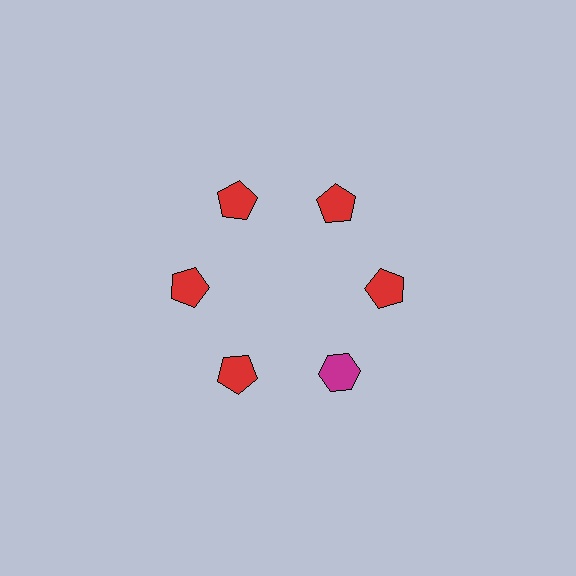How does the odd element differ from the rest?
It differs in both color (magenta instead of red) and shape (hexagon instead of pentagon).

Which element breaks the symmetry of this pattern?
The magenta hexagon at roughly the 5 o'clock position breaks the symmetry. All other shapes are red pentagons.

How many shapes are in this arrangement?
There are 6 shapes arranged in a ring pattern.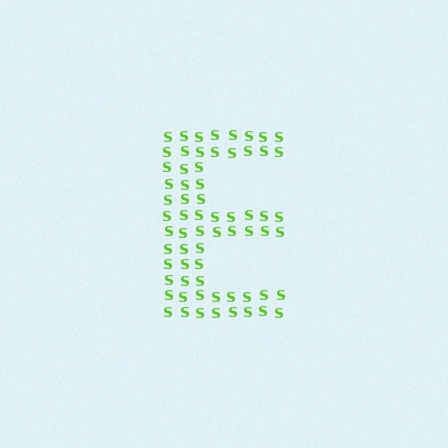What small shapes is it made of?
It is made of small letter S's.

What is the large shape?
The large shape is the letter E.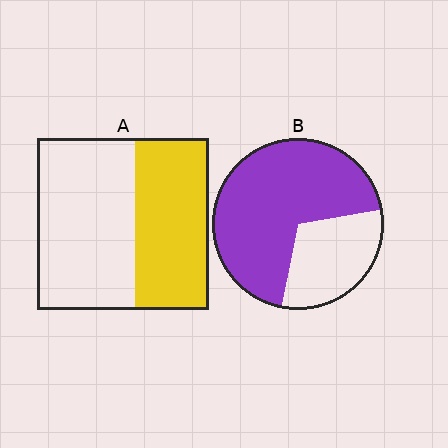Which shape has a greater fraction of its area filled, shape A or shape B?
Shape B.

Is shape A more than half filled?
No.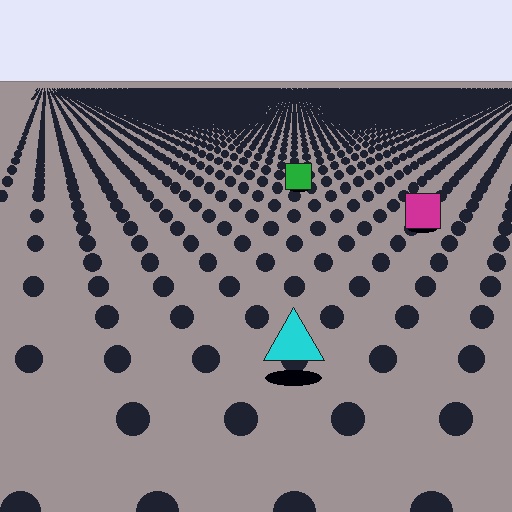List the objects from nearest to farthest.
From nearest to farthest: the cyan triangle, the magenta square, the green square.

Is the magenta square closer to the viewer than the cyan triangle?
No. The cyan triangle is closer — you can tell from the texture gradient: the ground texture is coarser near it.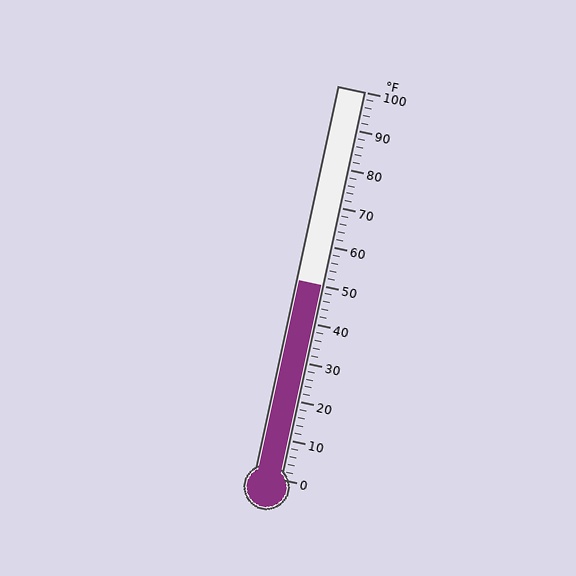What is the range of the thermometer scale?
The thermometer scale ranges from 0°F to 100°F.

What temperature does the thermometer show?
The thermometer shows approximately 50°F.